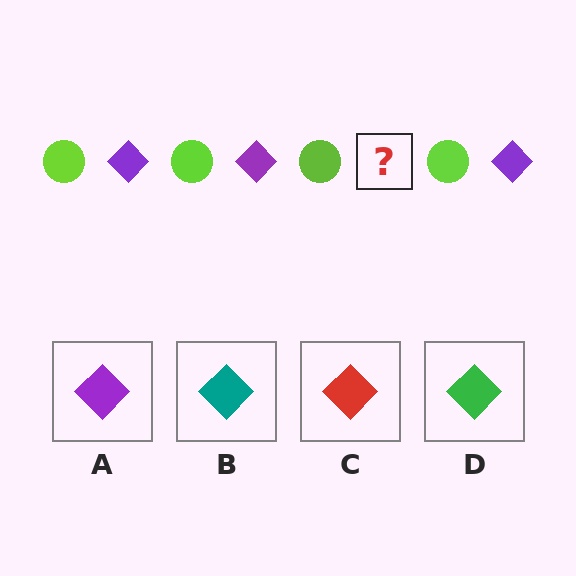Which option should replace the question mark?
Option A.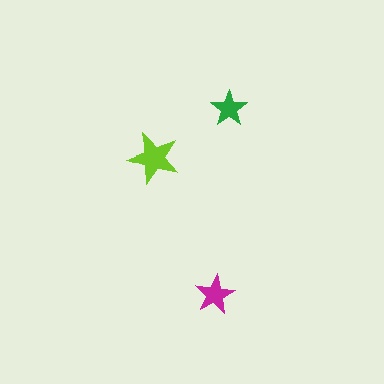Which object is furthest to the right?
The green star is rightmost.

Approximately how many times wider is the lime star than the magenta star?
About 1.5 times wider.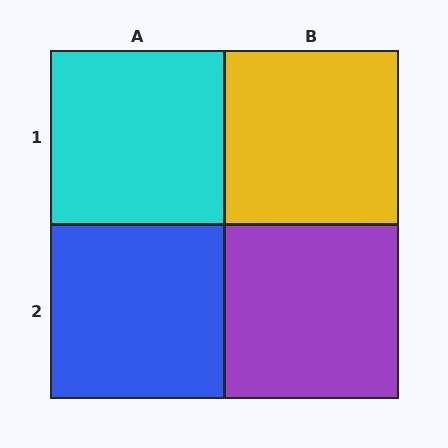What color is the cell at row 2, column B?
Purple.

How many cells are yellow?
1 cell is yellow.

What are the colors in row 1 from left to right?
Cyan, yellow.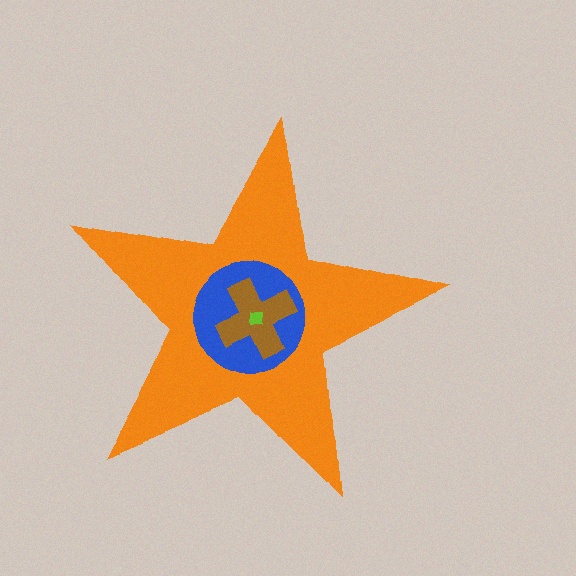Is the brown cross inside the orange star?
Yes.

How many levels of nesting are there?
4.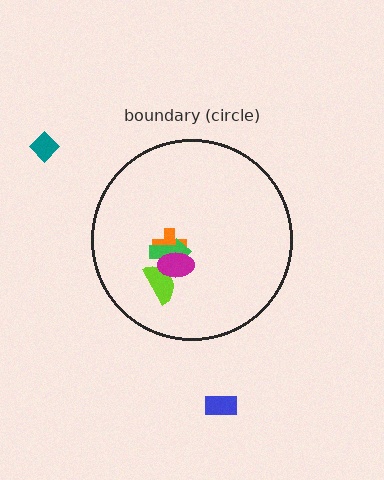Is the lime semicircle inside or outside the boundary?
Inside.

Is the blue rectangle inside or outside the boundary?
Outside.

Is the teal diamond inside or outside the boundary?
Outside.